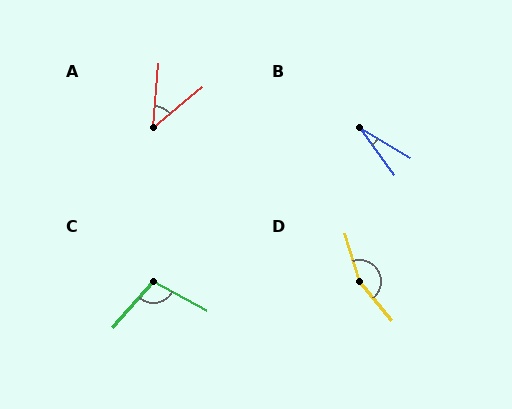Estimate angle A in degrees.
Approximately 46 degrees.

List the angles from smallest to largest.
B (23°), A (46°), C (103°), D (157°).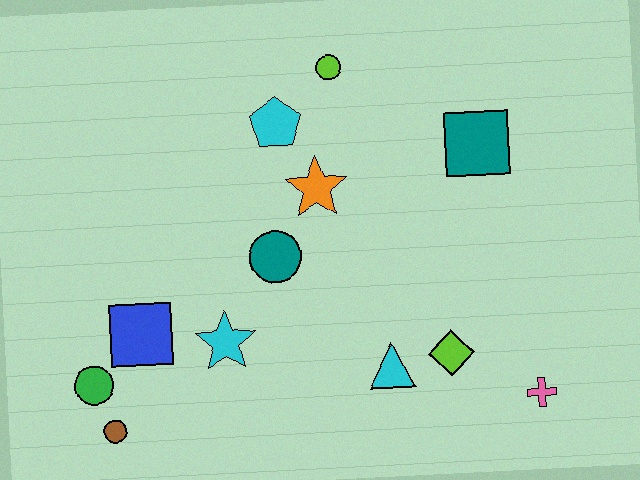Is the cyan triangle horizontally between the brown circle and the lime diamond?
Yes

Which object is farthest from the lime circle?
The brown circle is farthest from the lime circle.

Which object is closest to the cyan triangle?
The lime diamond is closest to the cyan triangle.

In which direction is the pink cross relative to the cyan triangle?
The pink cross is to the right of the cyan triangle.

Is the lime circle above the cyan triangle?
Yes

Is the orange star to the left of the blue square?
No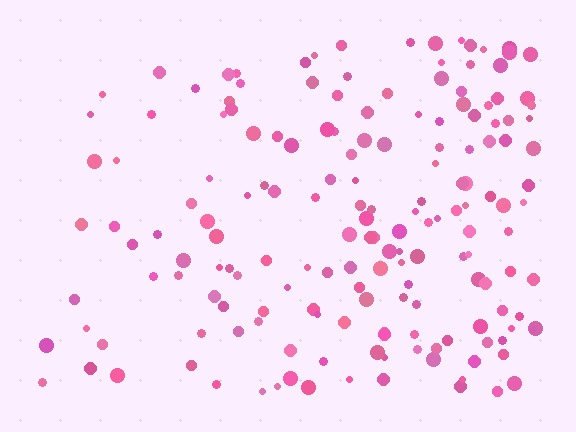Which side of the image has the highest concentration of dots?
The right.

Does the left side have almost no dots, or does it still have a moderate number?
Still a moderate number, just noticeably fewer than the right.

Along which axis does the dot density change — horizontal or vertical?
Horizontal.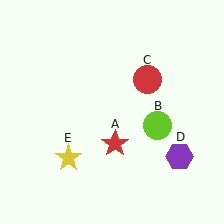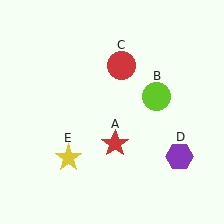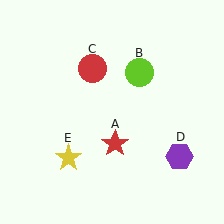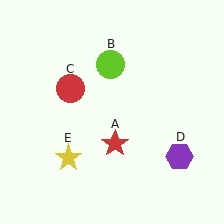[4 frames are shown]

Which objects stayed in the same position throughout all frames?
Red star (object A) and purple hexagon (object D) and yellow star (object E) remained stationary.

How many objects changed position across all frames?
2 objects changed position: lime circle (object B), red circle (object C).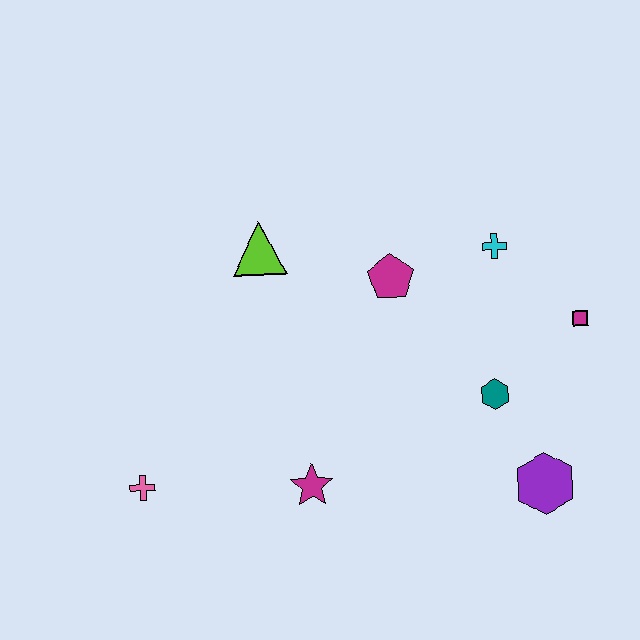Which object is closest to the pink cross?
The magenta star is closest to the pink cross.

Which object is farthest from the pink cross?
The magenta square is farthest from the pink cross.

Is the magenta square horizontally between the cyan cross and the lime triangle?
No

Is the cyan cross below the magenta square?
No